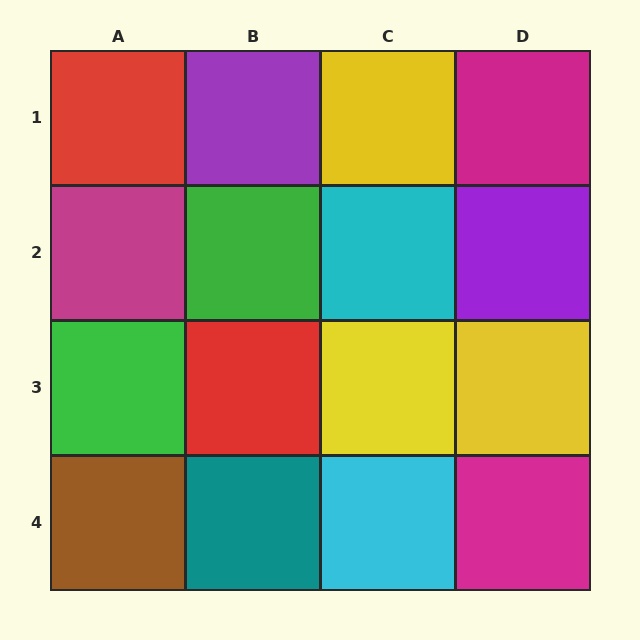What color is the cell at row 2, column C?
Cyan.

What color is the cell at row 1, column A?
Red.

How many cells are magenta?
3 cells are magenta.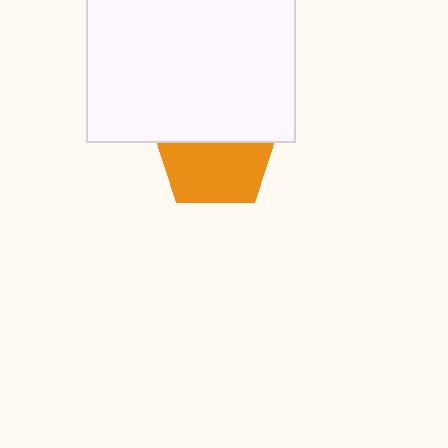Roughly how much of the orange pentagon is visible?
About half of it is visible (roughly 55%).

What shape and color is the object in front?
The object in front is a white rectangle.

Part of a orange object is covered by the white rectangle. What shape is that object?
It is a pentagon.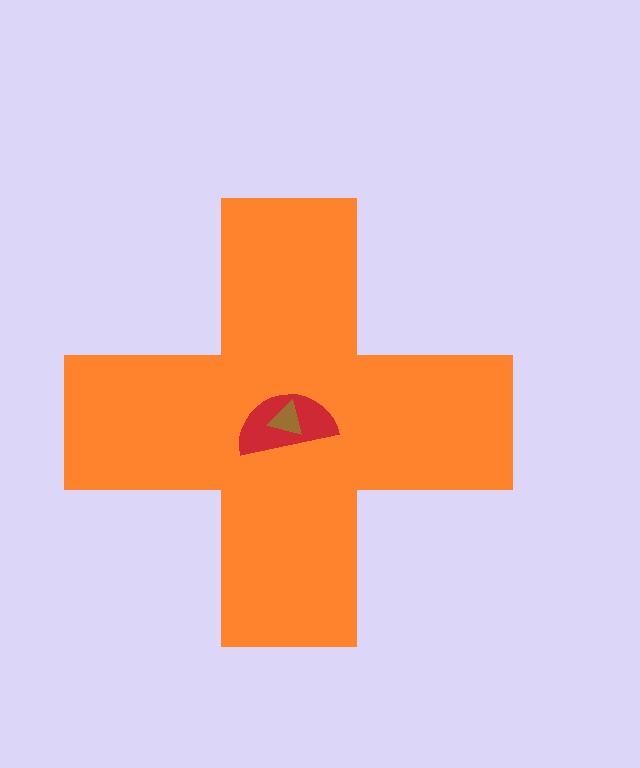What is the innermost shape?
The brown triangle.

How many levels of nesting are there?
3.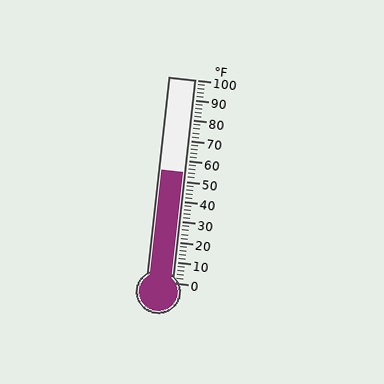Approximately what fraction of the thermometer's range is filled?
The thermometer is filled to approximately 55% of its range.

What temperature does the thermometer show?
The thermometer shows approximately 54°F.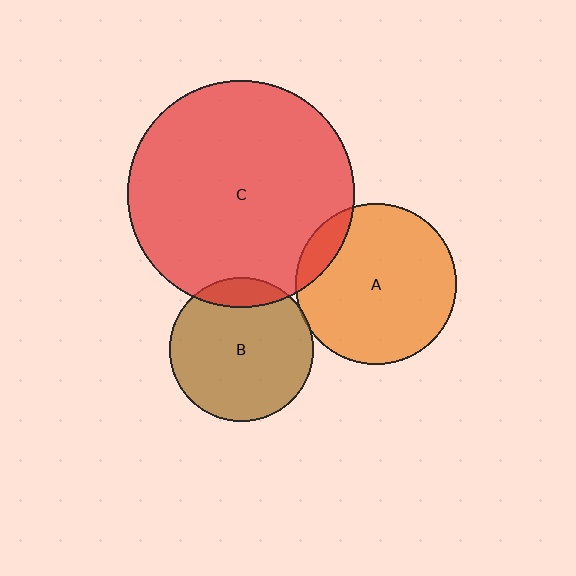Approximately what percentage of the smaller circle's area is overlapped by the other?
Approximately 5%.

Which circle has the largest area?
Circle C (red).